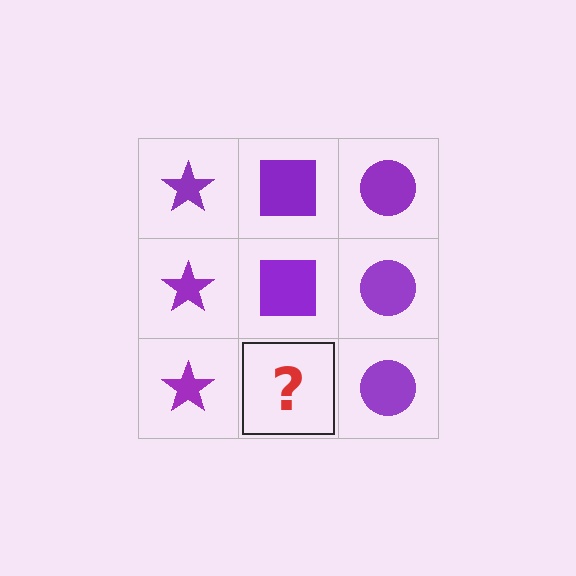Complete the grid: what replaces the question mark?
The question mark should be replaced with a purple square.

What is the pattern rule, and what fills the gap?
The rule is that each column has a consistent shape. The gap should be filled with a purple square.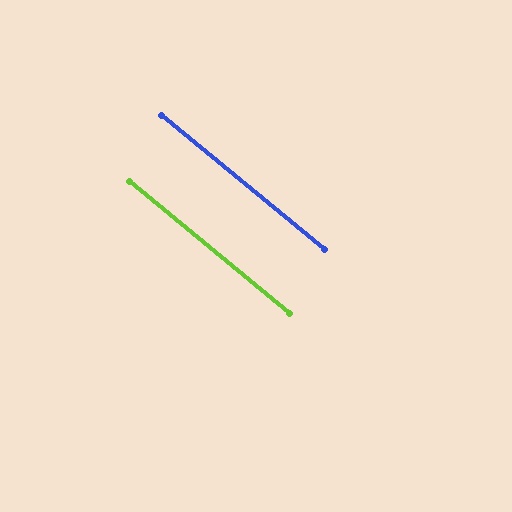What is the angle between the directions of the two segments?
Approximately 0 degrees.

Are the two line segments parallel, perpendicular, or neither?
Parallel — their directions differ by only 0.2°.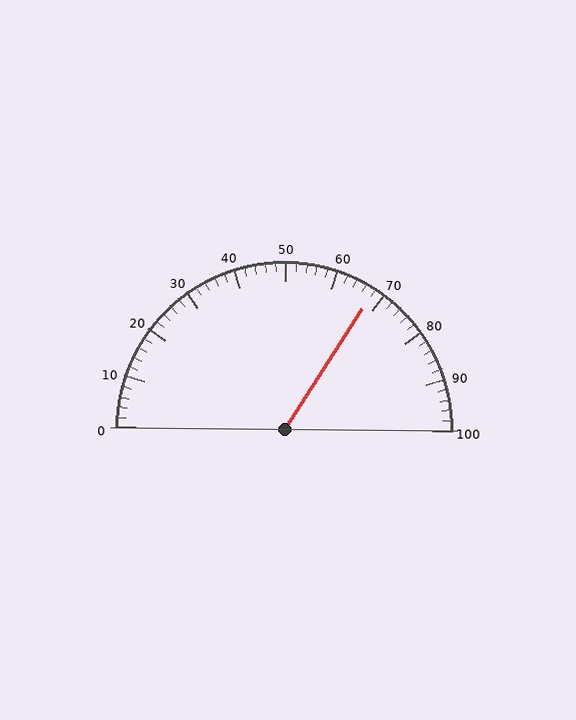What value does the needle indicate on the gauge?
The needle indicates approximately 68.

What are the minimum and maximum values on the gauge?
The gauge ranges from 0 to 100.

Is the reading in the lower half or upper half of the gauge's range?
The reading is in the upper half of the range (0 to 100).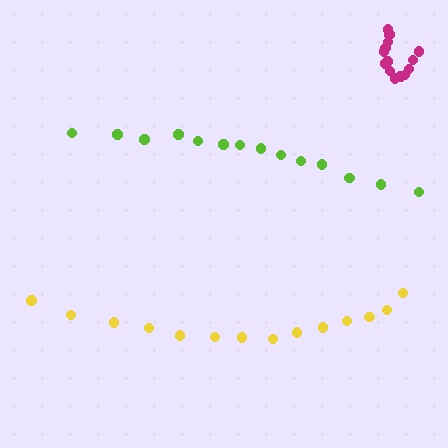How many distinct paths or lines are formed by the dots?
There are 3 distinct paths.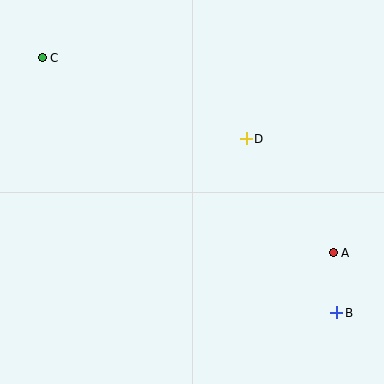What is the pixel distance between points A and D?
The distance between A and D is 143 pixels.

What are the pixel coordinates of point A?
Point A is at (333, 253).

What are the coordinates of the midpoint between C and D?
The midpoint between C and D is at (144, 98).